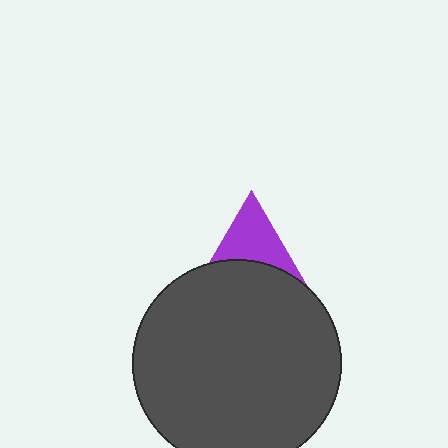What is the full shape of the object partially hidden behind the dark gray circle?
The partially hidden object is a purple triangle.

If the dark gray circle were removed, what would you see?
You would see the complete purple triangle.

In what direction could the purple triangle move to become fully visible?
The purple triangle could move up. That would shift it out from behind the dark gray circle entirely.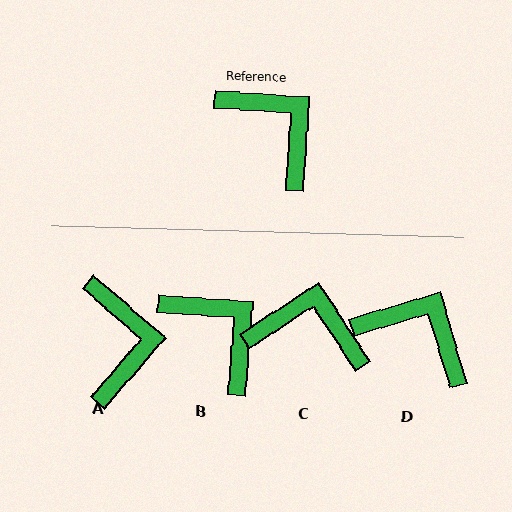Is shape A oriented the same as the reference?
No, it is off by about 37 degrees.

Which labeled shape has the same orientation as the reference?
B.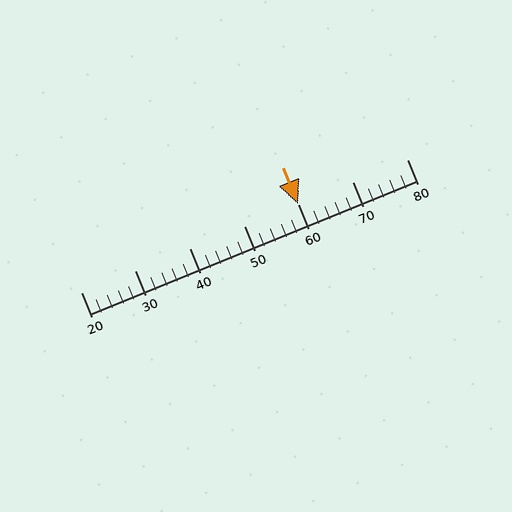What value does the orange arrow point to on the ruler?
The orange arrow points to approximately 60.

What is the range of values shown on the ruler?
The ruler shows values from 20 to 80.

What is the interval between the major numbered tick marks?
The major tick marks are spaced 10 units apart.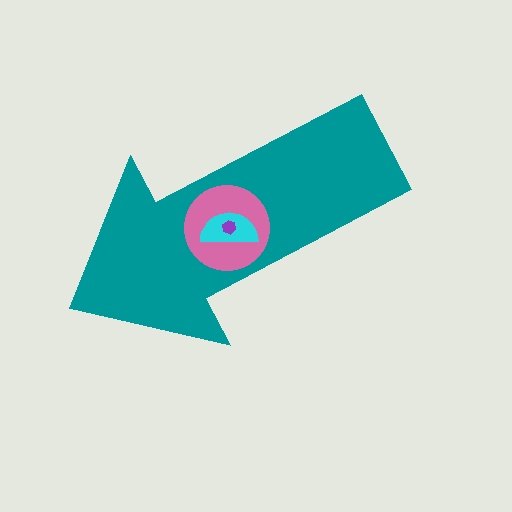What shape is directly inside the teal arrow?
The pink circle.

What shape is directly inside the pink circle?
The cyan semicircle.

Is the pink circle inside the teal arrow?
Yes.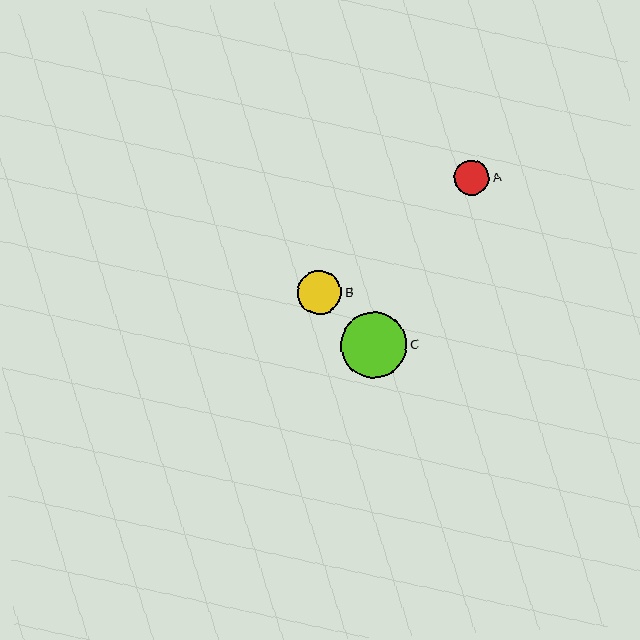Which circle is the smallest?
Circle A is the smallest with a size of approximately 35 pixels.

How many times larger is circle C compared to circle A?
Circle C is approximately 1.9 times the size of circle A.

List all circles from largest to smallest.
From largest to smallest: C, B, A.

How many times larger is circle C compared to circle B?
Circle C is approximately 1.5 times the size of circle B.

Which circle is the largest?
Circle C is the largest with a size of approximately 66 pixels.